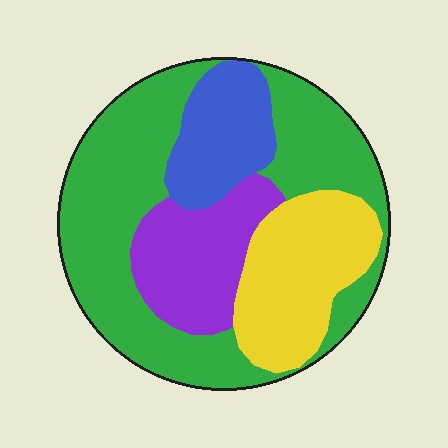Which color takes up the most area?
Green, at roughly 50%.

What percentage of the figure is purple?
Purple takes up less than a sixth of the figure.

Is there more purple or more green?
Green.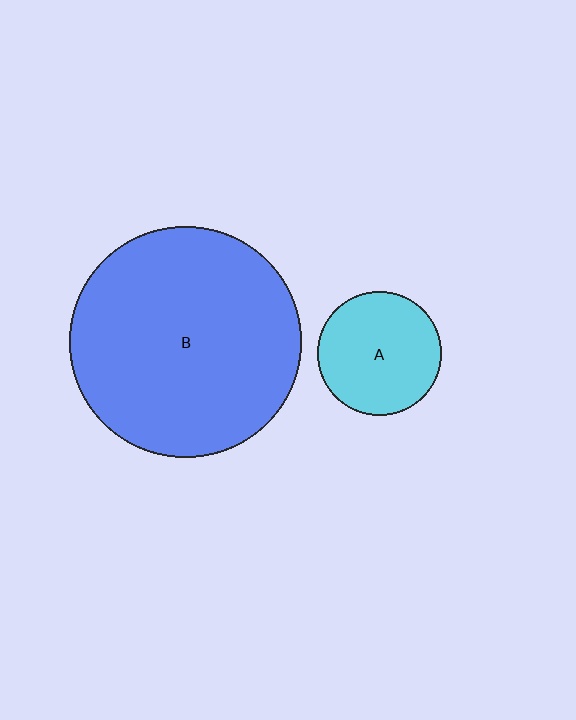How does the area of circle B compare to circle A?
Approximately 3.5 times.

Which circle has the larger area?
Circle B (blue).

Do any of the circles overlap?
No, none of the circles overlap.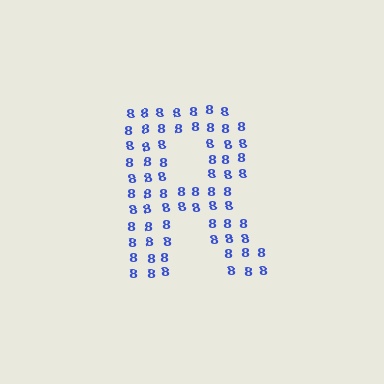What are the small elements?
The small elements are digit 8's.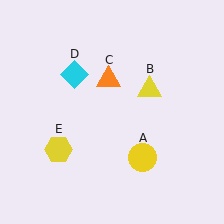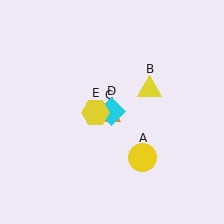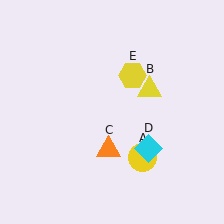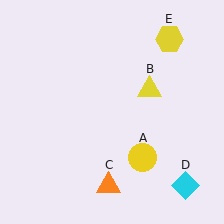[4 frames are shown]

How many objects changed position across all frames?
3 objects changed position: orange triangle (object C), cyan diamond (object D), yellow hexagon (object E).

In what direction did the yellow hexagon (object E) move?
The yellow hexagon (object E) moved up and to the right.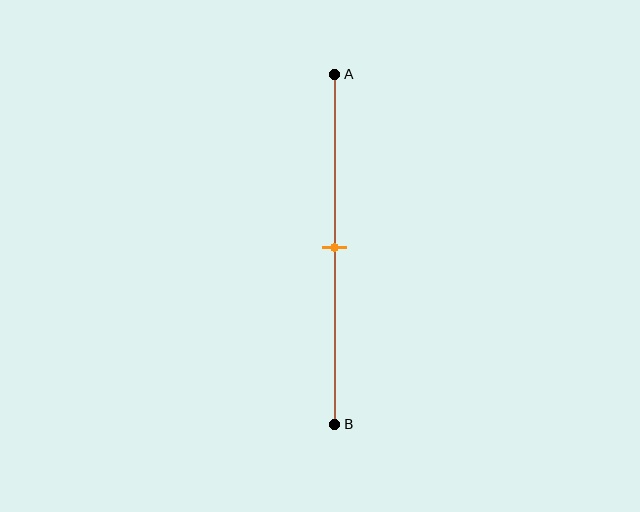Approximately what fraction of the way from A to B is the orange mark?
The orange mark is approximately 50% of the way from A to B.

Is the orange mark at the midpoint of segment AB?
Yes, the mark is approximately at the midpoint.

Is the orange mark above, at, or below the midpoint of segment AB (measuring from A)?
The orange mark is approximately at the midpoint of segment AB.